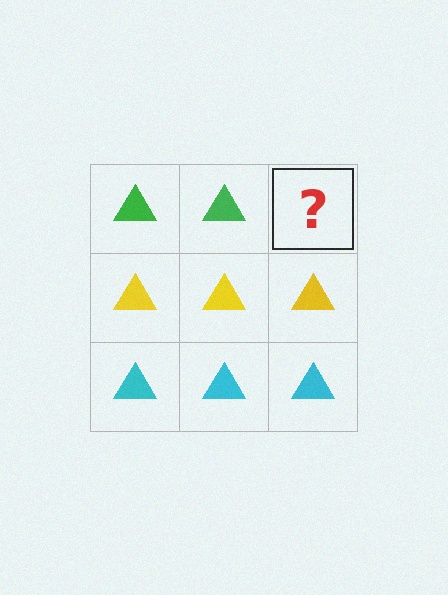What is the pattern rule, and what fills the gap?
The rule is that each row has a consistent color. The gap should be filled with a green triangle.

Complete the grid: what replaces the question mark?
The question mark should be replaced with a green triangle.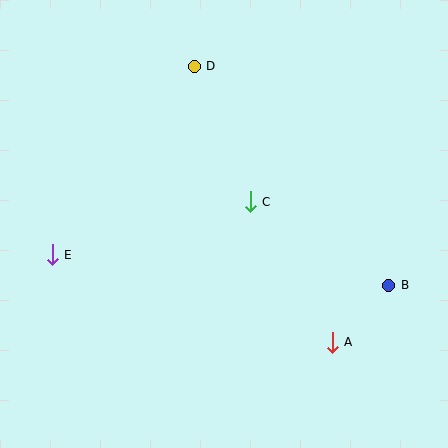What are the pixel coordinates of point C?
Point C is at (250, 202).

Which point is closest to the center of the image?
Point C at (250, 202) is closest to the center.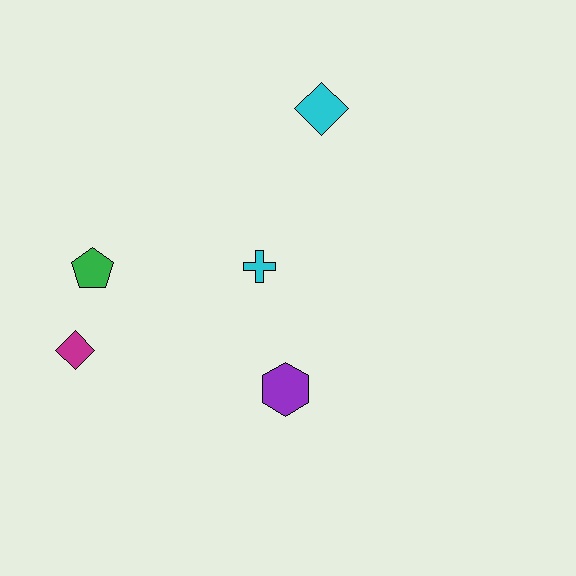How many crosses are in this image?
There is 1 cross.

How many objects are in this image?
There are 5 objects.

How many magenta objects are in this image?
There is 1 magenta object.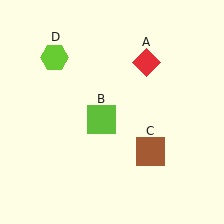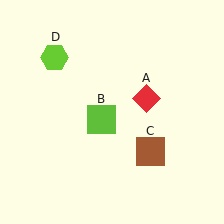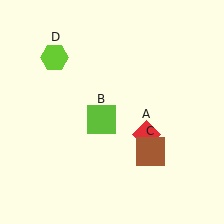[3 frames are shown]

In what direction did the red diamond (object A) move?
The red diamond (object A) moved down.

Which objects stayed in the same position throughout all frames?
Lime square (object B) and brown square (object C) and lime hexagon (object D) remained stationary.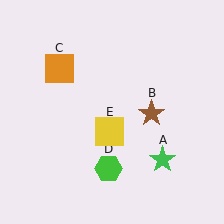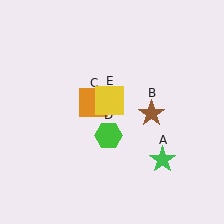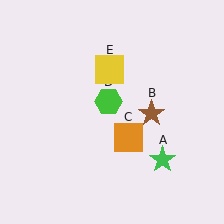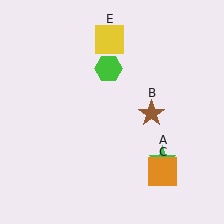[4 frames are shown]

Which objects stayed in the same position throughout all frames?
Green star (object A) and brown star (object B) remained stationary.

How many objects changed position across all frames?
3 objects changed position: orange square (object C), green hexagon (object D), yellow square (object E).